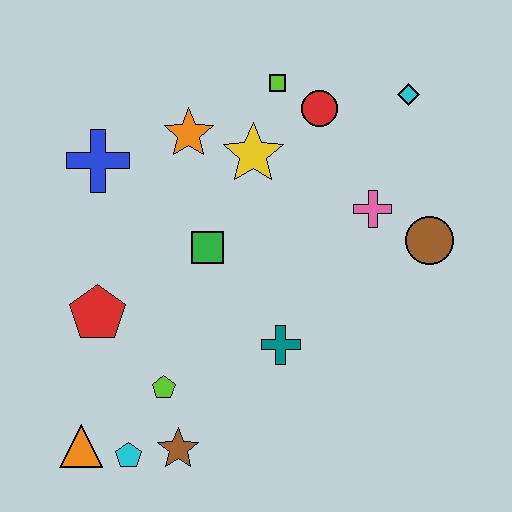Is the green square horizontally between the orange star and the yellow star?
Yes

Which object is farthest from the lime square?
The orange triangle is farthest from the lime square.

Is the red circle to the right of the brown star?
Yes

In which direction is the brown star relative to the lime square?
The brown star is below the lime square.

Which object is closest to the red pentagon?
The lime pentagon is closest to the red pentagon.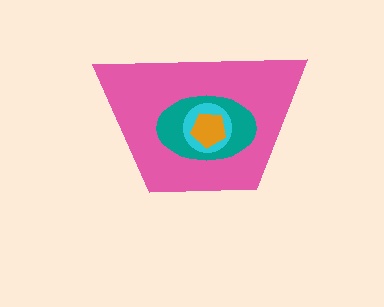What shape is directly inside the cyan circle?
The orange pentagon.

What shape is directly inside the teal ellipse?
The cyan circle.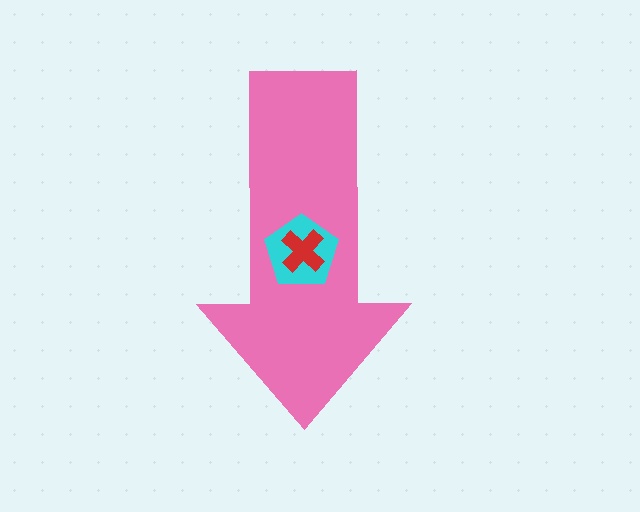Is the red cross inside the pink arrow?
Yes.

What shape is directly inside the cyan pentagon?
The red cross.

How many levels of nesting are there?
3.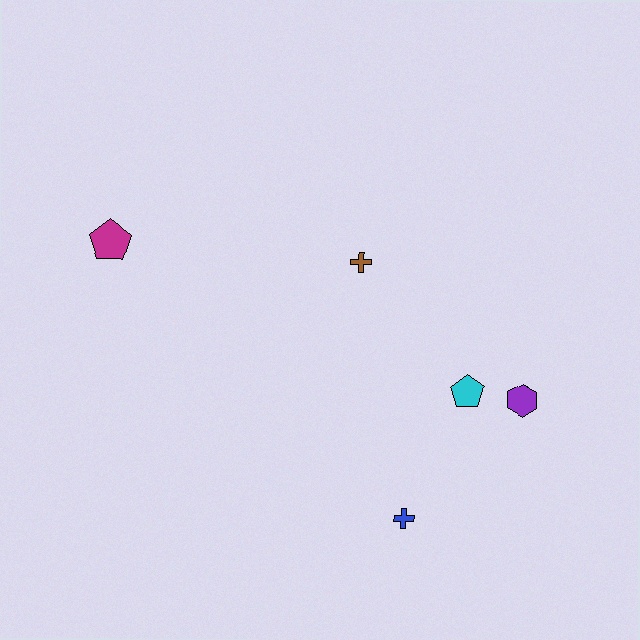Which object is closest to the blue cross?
The cyan pentagon is closest to the blue cross.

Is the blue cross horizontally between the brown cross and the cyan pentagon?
Yes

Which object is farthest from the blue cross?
The magenta pentagon is farthest from the blue cross.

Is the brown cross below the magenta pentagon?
Yes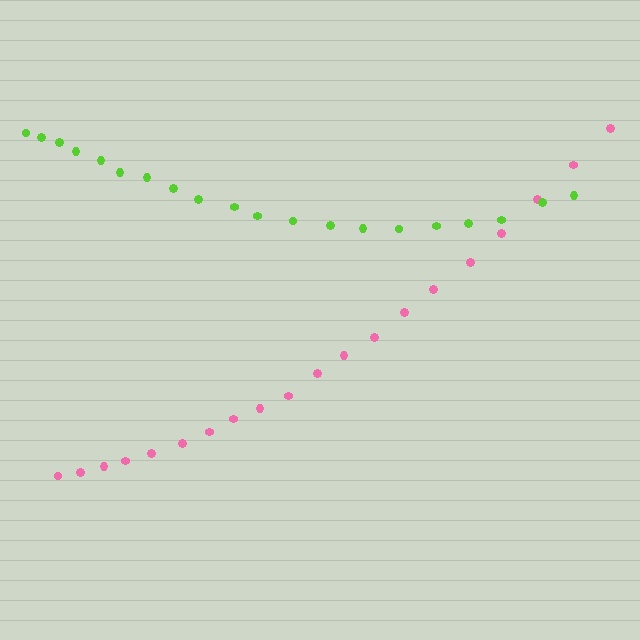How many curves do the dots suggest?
There are 2 distinct paths.